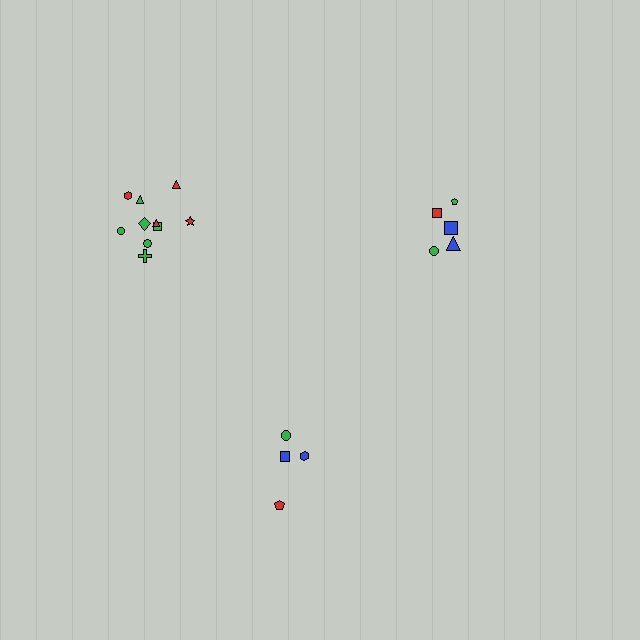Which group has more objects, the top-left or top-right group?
The top-left group.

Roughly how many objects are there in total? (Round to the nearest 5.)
Roughly 20 objects in total.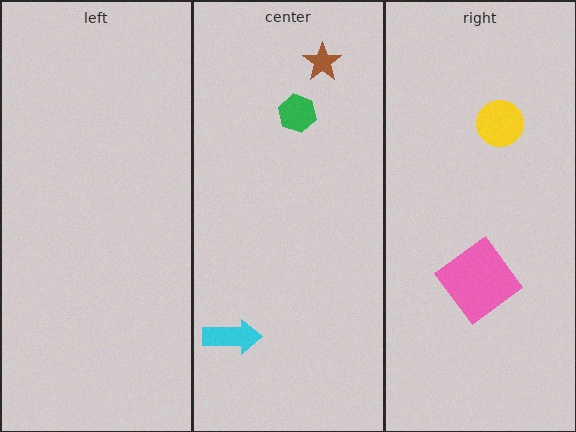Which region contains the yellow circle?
The right region.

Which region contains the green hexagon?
The center region.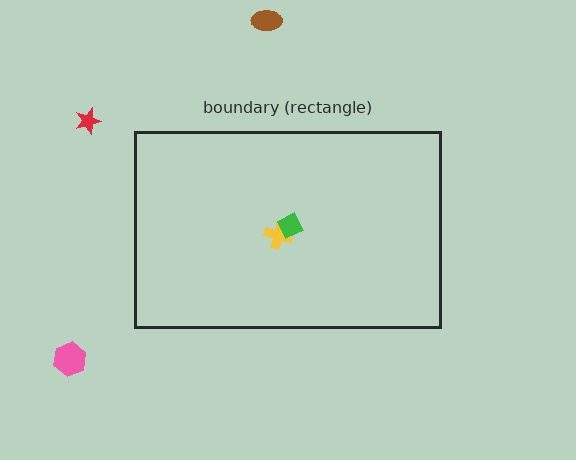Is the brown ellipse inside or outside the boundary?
Outside.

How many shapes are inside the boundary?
2 inside, 3 outside.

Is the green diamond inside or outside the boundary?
Inside.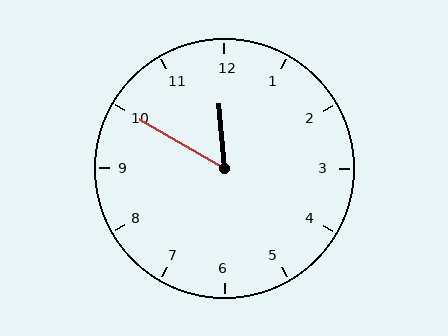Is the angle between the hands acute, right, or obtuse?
It is acute.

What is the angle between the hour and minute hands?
Approximately 55 degrees.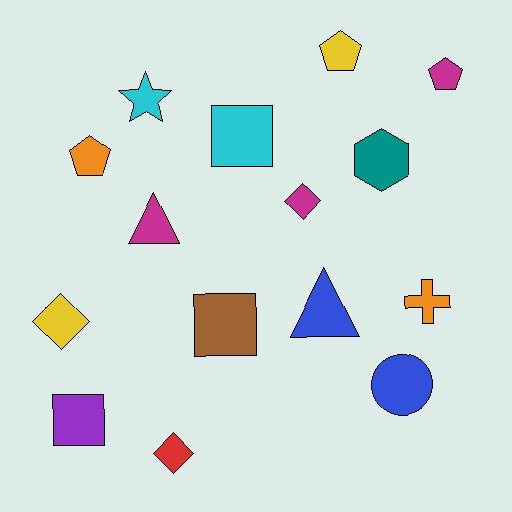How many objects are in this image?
There are 15 objects.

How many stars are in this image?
There is 1 star.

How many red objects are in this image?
There is 1 red object.